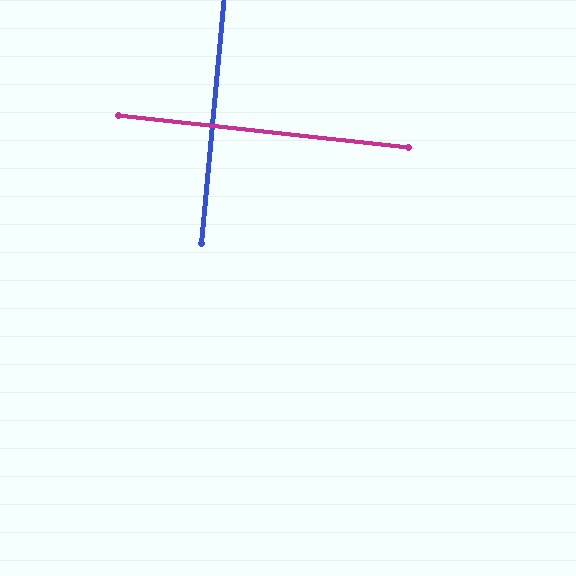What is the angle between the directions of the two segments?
Approximately 89 degrees.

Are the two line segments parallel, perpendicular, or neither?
Perpendicular — they meet at approximately 89°.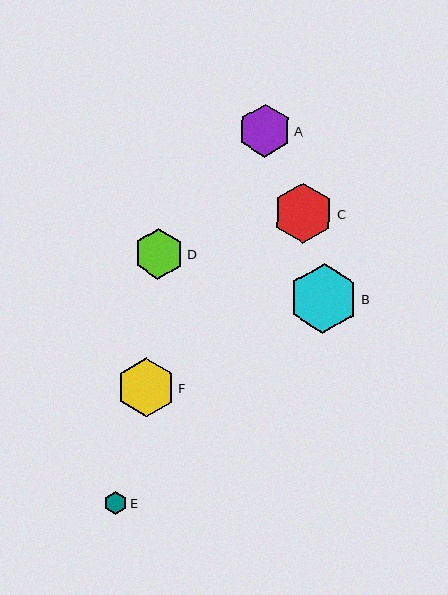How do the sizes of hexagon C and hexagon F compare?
Hexagon C and hexagon F are approximately the same size.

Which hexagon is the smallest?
Hexagon E is the smallest with a size of approximately 23 pixels.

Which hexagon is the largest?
Hexagon B is the largest with a size of approximately 69 pixels.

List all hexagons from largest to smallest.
From largest to smallest: B, C, F, A, D, E.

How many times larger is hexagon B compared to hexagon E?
Hexagon B is approximately 3.0 times the size of hexagon E.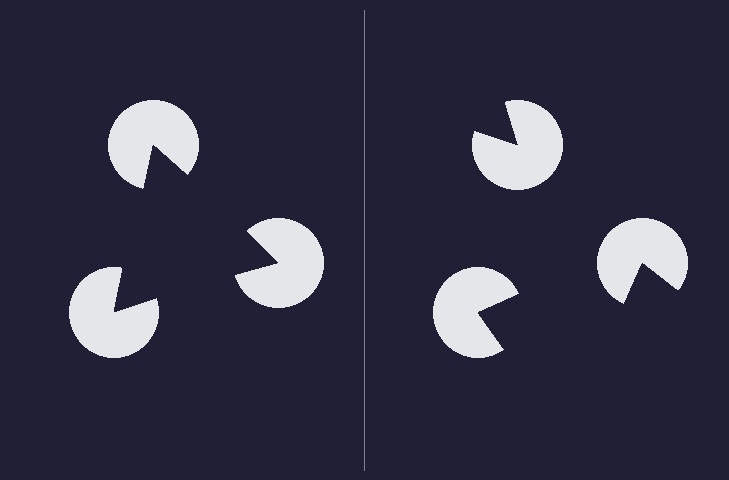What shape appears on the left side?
An illusory triangle.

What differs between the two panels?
The pac-man discs are positioned identically on both sides; only the wedge orientations differ. On the left they align to a triangle; on the right they are misaligned.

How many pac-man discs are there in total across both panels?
6 — 3 on each side.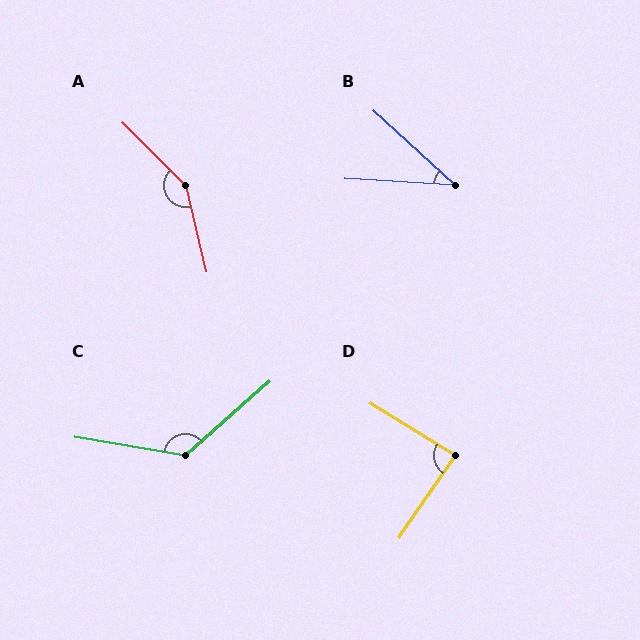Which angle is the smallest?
B, at approximately 39 degrees.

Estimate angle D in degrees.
Approximately 87 degrees.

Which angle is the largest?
A, at approximately 148 degrees.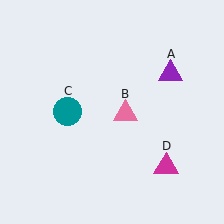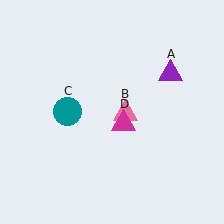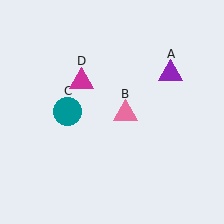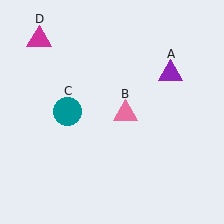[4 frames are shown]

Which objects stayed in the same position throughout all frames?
Purple triangle (object A) and pink triangle (object B) and teal circle (object C) remained stationary.